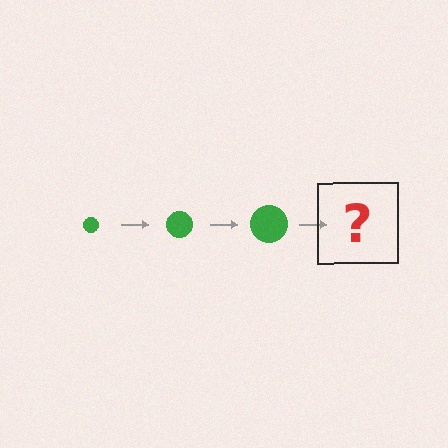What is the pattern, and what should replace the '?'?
The pattern is that the circle gets progressively larger each step. The '?' should be a green circle, larger than the previous one.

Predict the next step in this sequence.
The next step is a green circle, larger than the previous one.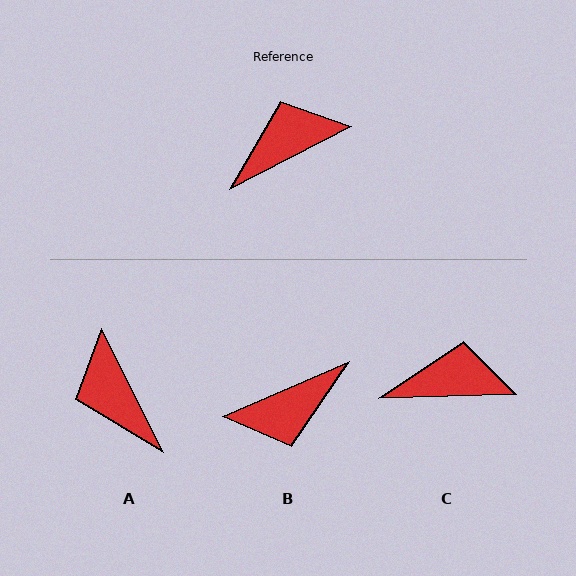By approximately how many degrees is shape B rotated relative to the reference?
Approximately 176 degrees counter-clockwise.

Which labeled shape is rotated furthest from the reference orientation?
B, about 176 degrees away.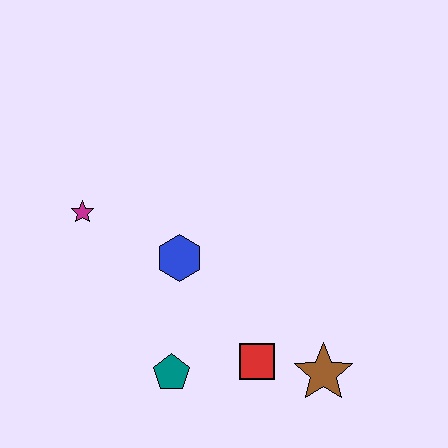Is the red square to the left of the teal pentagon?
No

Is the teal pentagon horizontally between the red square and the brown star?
No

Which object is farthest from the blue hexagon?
The brown star is farthest from the blue hexagon.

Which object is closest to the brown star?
The red square is closest to the brown star.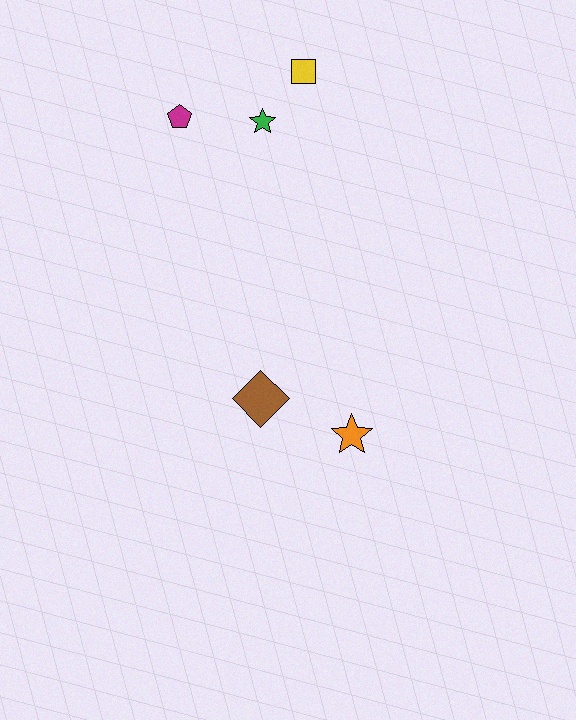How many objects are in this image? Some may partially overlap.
There are 5 objects.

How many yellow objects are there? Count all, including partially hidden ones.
There is 1 yellow object.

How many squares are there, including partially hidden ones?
There is 1 square.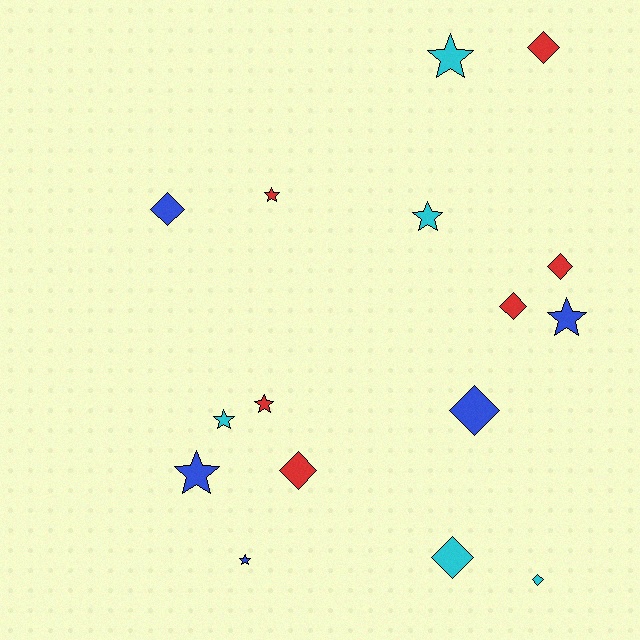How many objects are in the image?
There are 16 objects.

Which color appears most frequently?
Red, with 6 objects.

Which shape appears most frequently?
Diamond, with 8 objects.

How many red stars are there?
There are 2 red stars.